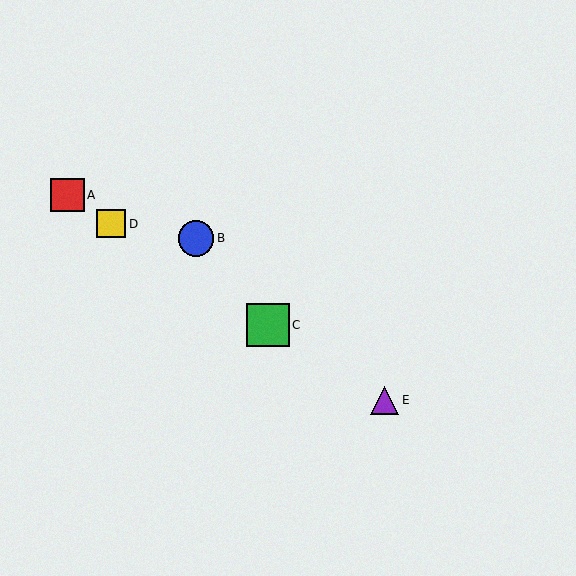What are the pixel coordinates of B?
Object B is at (196, 238).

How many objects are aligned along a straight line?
4 objects (A, C, D, E) are aligned along a straight line.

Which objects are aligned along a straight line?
Objects A, C, D, E are aligned along a straight line.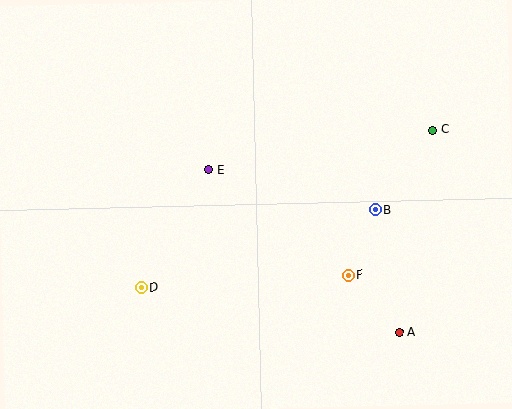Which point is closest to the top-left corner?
Point E is closest to the top-left corner.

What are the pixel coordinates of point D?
Point D is at (141, 287).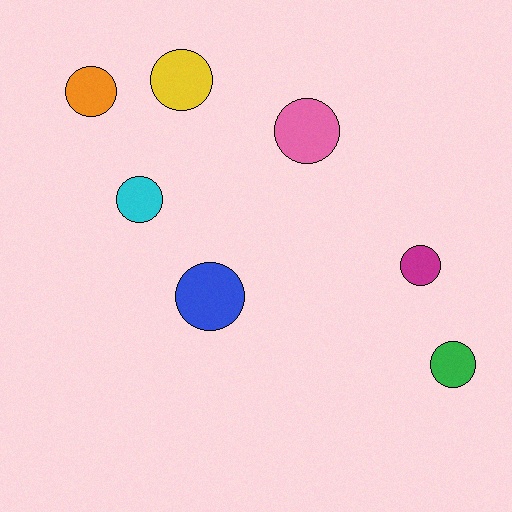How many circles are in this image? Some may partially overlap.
There are 7 circles.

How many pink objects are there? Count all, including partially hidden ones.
There is 1 pink object.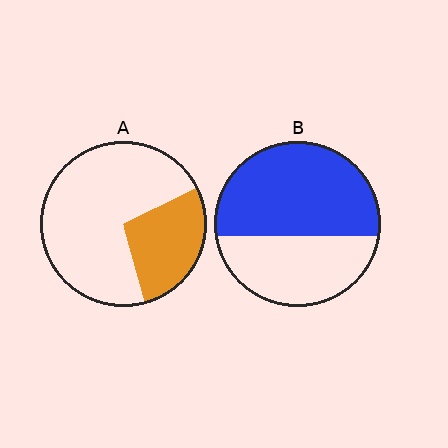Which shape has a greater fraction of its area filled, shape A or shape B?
Shape B.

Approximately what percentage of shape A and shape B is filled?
A is approximately 30% and B is approximately 60%.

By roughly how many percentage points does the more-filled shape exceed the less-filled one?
By roughly 30 percentage points (B over A).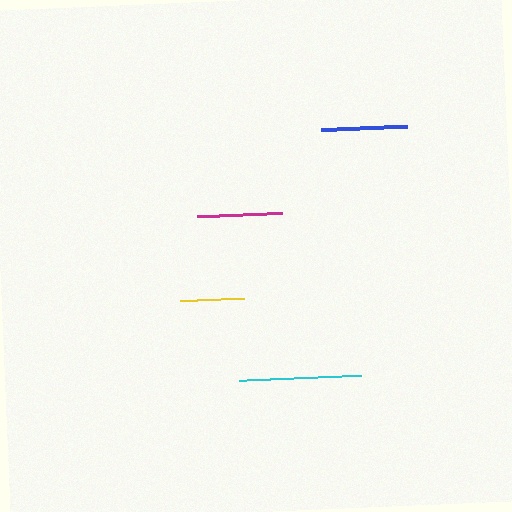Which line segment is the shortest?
The yellow line is the shortest at approximately 64 pixels.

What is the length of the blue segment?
The blue segment is approximately 86 pixels long.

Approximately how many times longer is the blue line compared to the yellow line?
The blue line is approximately 1.3 times the length of the yellow line.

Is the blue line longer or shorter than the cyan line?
The cyan line is longer than the blue line.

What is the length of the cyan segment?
The cyan segment is approximately 122 pixels long.